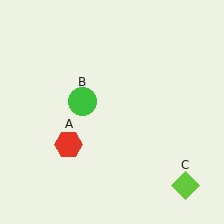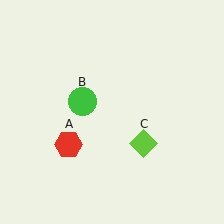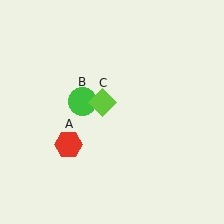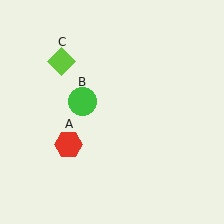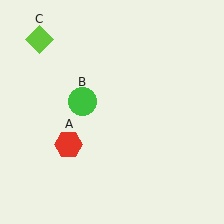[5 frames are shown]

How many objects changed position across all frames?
1 object changed position: lime diamond (object C).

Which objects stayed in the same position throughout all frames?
Red hexagon (object A) and green circle (object B) remained stationary.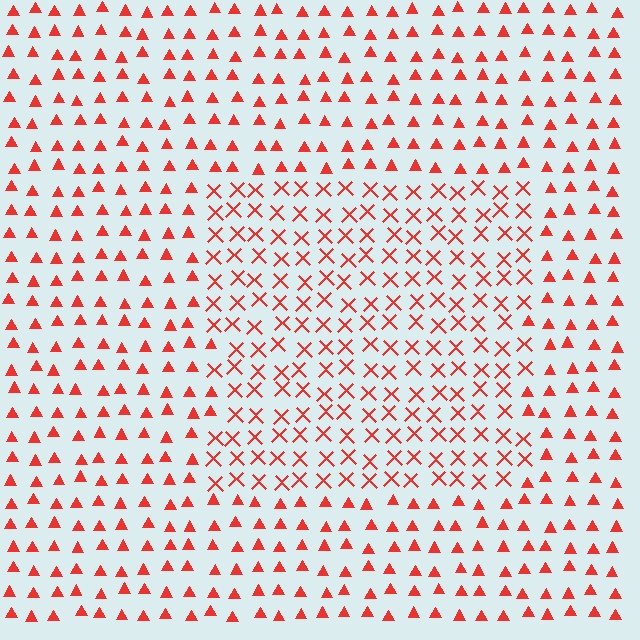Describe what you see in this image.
The image is filled with small red elements arranged in a uniform grid. A rectangle-shaped region contains X marks, while the surrounding area contains triangles. The boundary is defined purely by the change in element shape.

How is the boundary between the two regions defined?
The boundary is defined by a change in element shape: X marks inside vs. triangles outside. All elements share the same color and spacing.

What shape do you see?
I see a rectangle.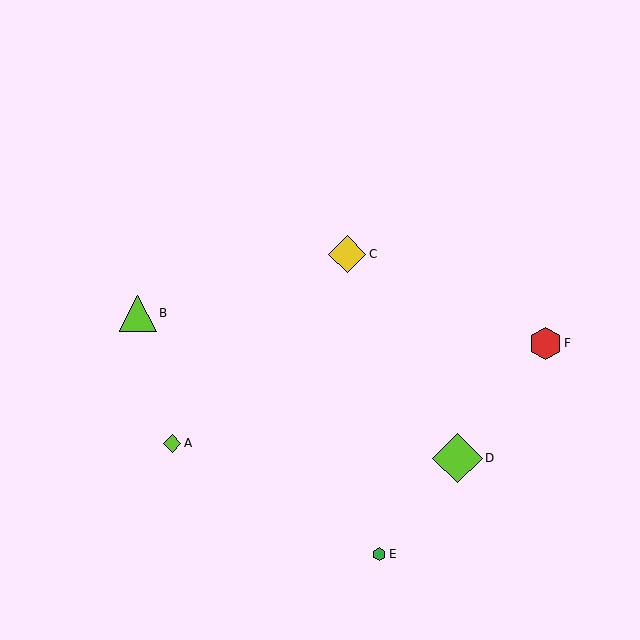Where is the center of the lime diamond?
The center of the lime diamond is at (458, 458).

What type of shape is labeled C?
Shape C is a yellow diamond.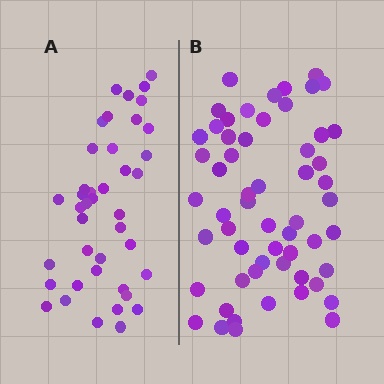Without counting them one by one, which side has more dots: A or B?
Region B (the right region) has more dots.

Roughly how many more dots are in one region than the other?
Region B has approximately 15 more dots than region A.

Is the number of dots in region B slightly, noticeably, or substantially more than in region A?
Region B has noticeably more, but not dramatically so. The ratio is roughly 1.4 to 1.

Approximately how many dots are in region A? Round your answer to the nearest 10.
About 40 dots. (The exact count is 41, which rounds to 40.)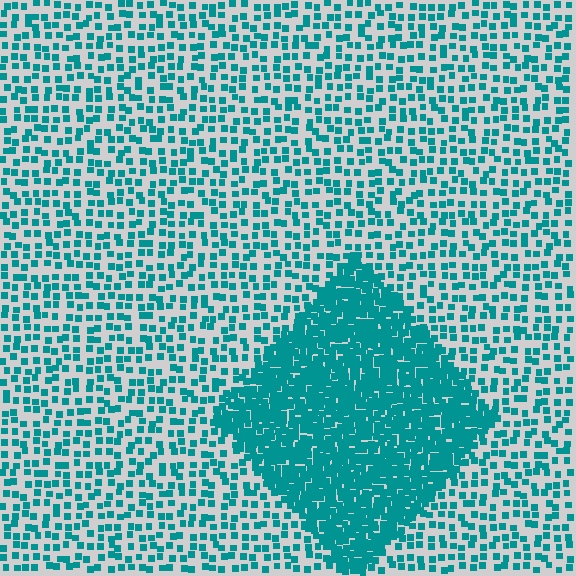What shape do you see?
I see a diamond.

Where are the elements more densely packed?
The elements are more densely packed inside the diamond boundary.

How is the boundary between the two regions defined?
The boundary is defined by a change in element density (approximately 2.9x ratio). All elements are the same color, size, and shape.